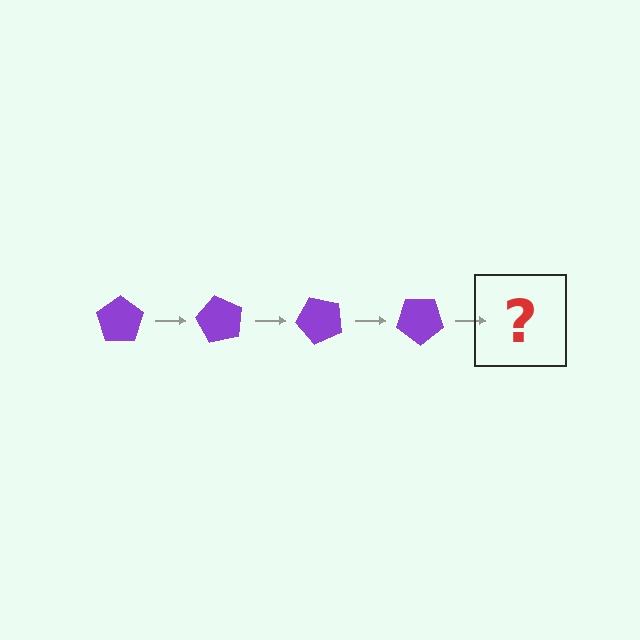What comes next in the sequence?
The next element should be a purple pentagon rotated 240 degrees.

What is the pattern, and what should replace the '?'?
The pattern is that the pentagon rotates 60 degrees each step. The '?' should be a purple pentagon rotated 240 degrees.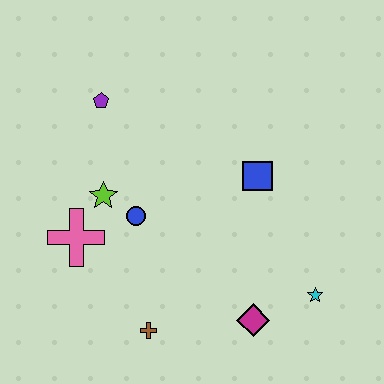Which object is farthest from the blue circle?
The cyan star is farthest from the blue circle.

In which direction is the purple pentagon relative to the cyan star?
The purple pentagon is to the left of the cyan star.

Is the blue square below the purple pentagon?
Yes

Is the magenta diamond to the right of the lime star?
Yes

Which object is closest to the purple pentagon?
The lime star is closest to the purple pentagon.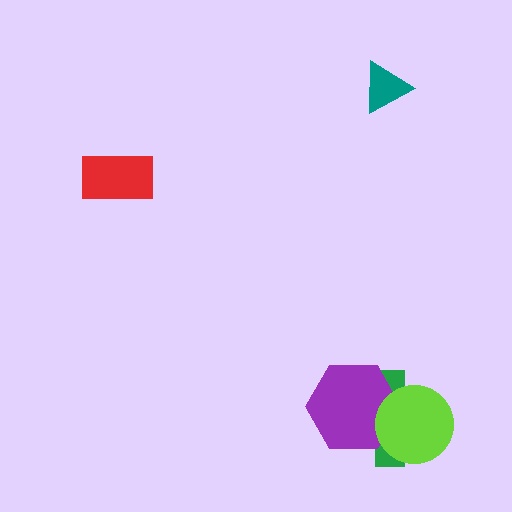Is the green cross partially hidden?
Yes, it is partially covered by another shape.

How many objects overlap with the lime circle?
2 objects overlap with the lime circle.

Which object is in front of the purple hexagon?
The lime circle is in front of the purple hexagon.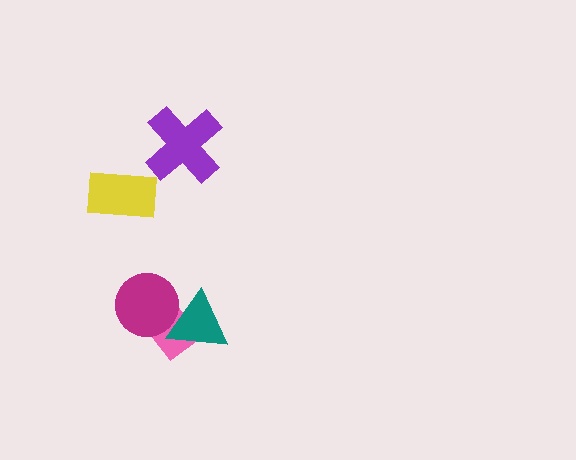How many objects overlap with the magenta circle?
2 objects overlap with the magenta circle.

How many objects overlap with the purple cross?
0 objects overlap with the purple cross.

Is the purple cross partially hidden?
No, no other shape covers it.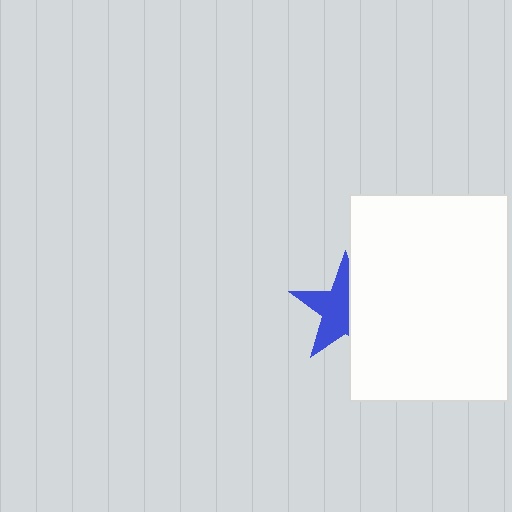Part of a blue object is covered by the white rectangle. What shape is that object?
It is a star.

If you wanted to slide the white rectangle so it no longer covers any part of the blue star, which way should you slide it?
Slide it right — that is the most direct way to separate the two shapes.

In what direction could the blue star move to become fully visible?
The blue star could move left. That would shift it out from behind the white rectangle entirely.